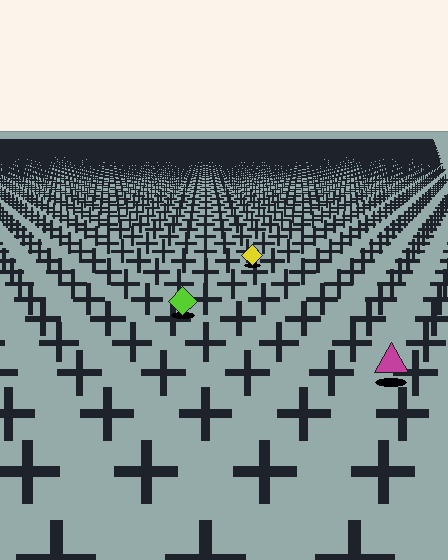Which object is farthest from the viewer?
The yellow diamond is farthest from the viewer. It appears smaller and the ground texture around it is denser.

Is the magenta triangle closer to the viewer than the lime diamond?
Yes. The magenta triangle is closer — you can tell from the texture gradient: the ground texture is coarser near it.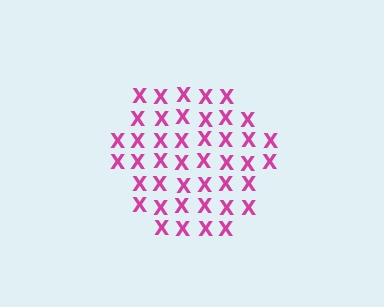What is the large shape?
The large shape is a hexagon.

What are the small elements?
The small elements are letter X's.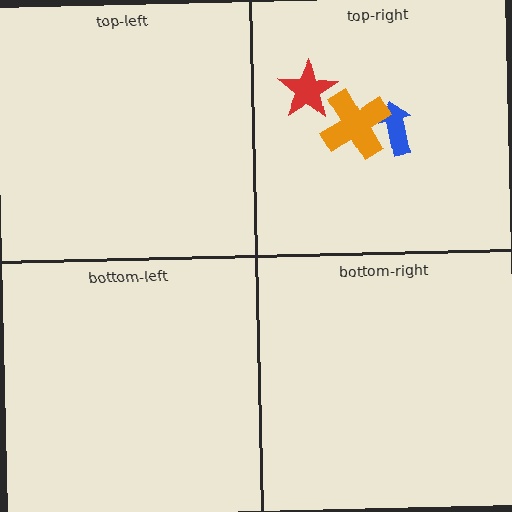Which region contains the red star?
The top-right region.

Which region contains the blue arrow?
The top-right region.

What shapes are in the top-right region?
The red star, the blue arrow, the orange cross.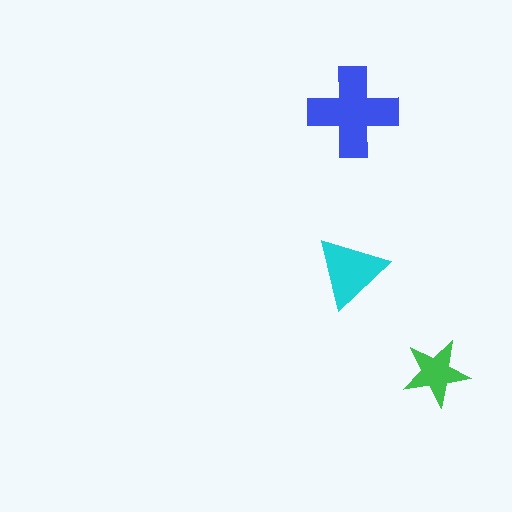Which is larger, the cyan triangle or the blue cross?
The blue cross.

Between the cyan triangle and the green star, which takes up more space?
The cyan triangle.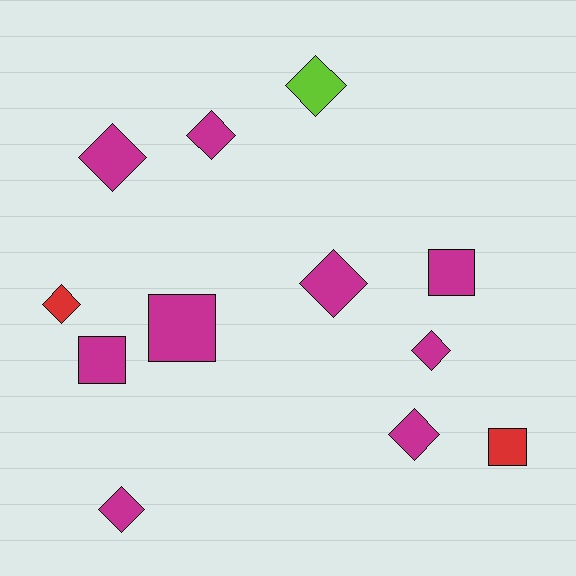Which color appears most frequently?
Magenta, with 9 objects.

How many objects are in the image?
There are 12 objects.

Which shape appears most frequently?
Diamond, with 8 objects.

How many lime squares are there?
There are no lime squares.